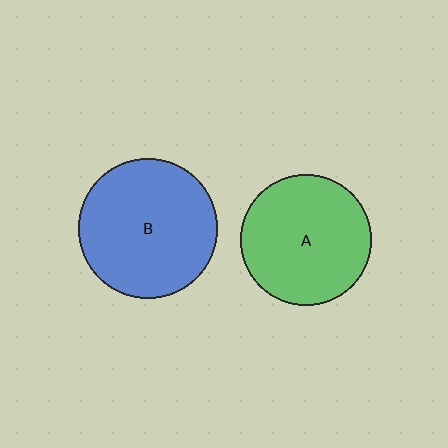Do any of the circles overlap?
No, none of the circles overlap.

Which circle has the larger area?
Circle B (blue).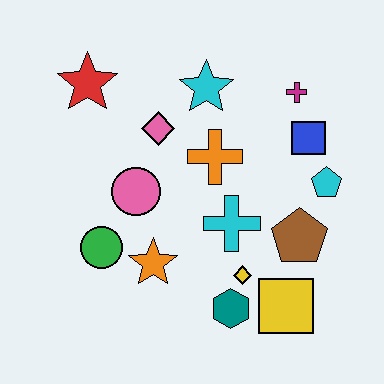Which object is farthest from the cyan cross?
The red star is farthest from the cyan cross.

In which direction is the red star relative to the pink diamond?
The red star is to the left of the pink diamond.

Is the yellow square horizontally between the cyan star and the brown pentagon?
Yes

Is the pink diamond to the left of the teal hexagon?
Yes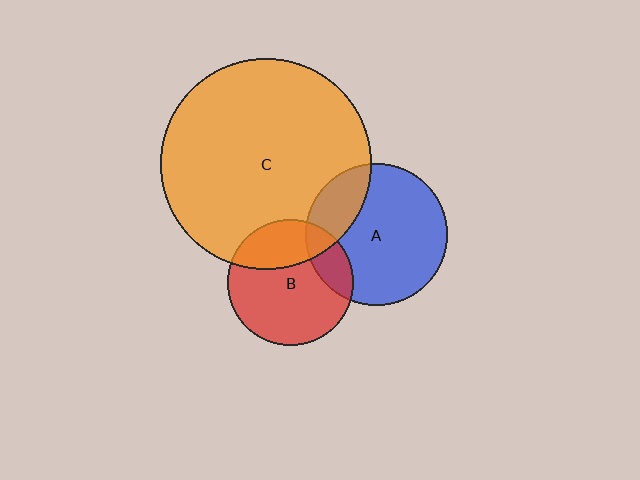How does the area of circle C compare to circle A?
Approximately 2.2 times.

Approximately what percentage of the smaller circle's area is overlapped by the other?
Approximately 20%.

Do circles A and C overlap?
Yes.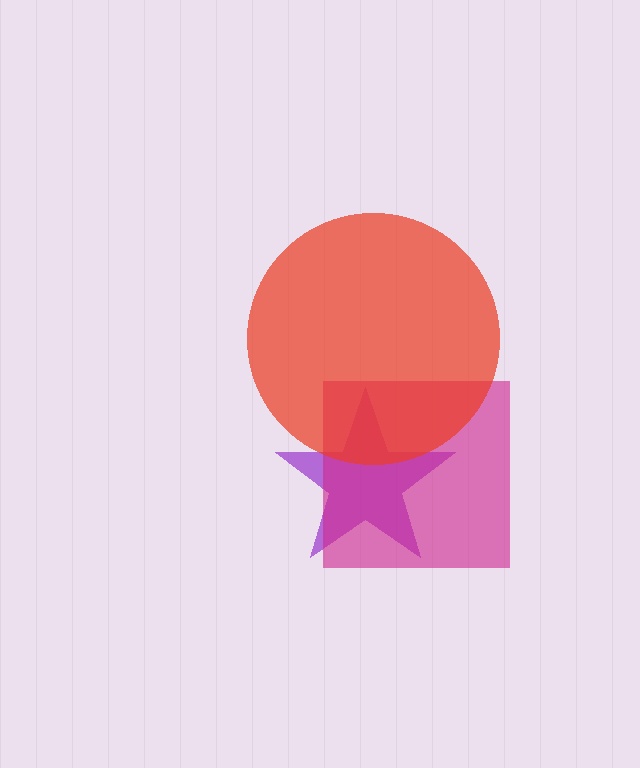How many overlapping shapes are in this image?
There are 3 overlapping shapes in the image.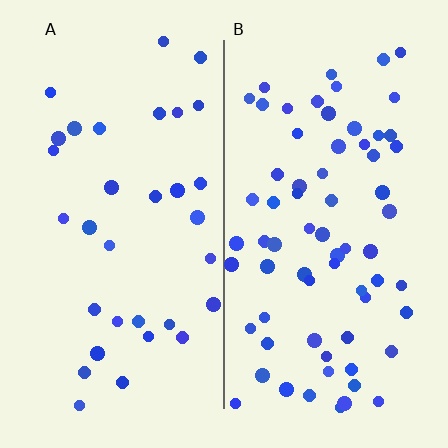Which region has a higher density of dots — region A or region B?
B (the right).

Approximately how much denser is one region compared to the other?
Approximately 2.1× — region B over region A.